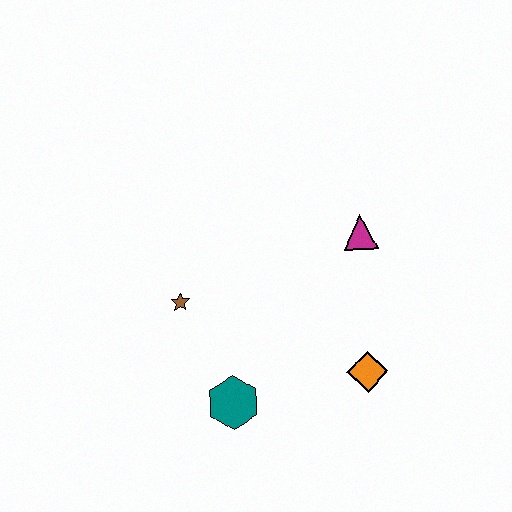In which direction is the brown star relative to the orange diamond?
The brown star is to the left of the orange diamond.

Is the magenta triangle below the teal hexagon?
No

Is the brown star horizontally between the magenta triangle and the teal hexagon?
No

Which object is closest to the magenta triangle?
The orange diamond is closest to the magenta triangle.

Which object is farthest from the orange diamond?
The brown star is farthest from the orange diamond.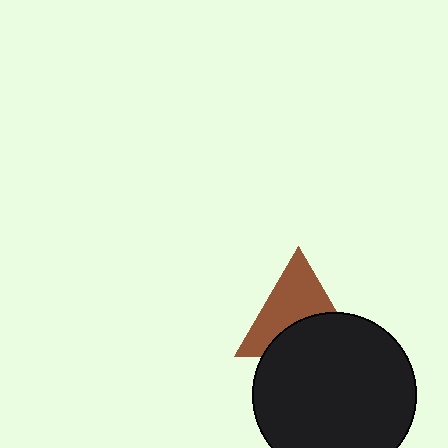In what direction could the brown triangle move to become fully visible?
The brown triangle could move up. That would shift it out from behind the black circle entirely.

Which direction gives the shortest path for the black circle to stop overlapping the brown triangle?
Moving down gives the shortest separation.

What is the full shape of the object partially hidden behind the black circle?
The partially hidden object is a brown triangle.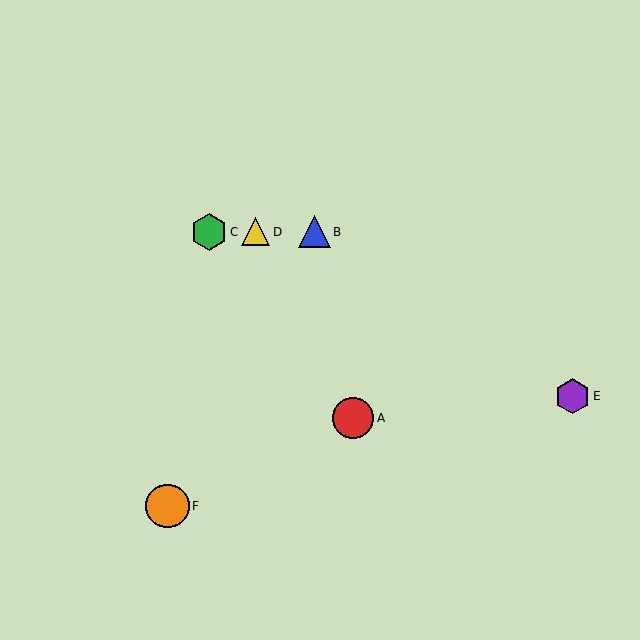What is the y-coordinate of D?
Object D is at y≈232.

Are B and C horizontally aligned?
Yes, both are at y≈232.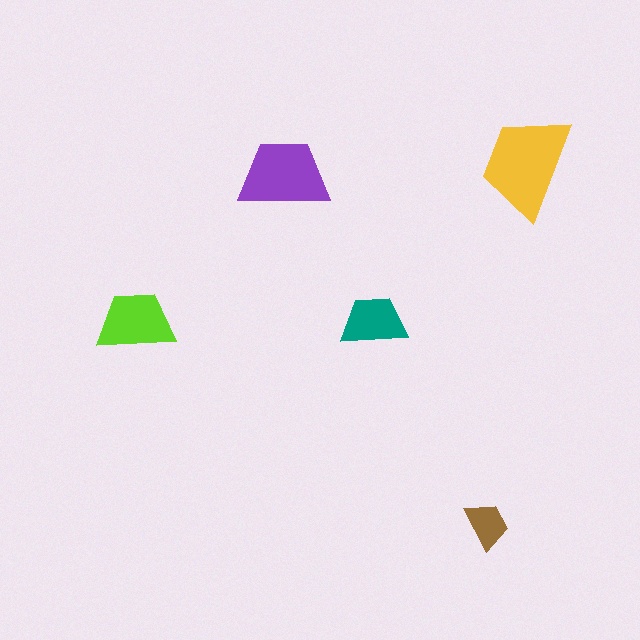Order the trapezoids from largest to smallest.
the yellow one, the purple one, the lime one, the teal one, the brown one.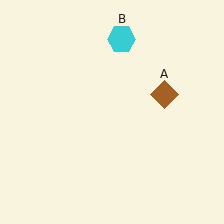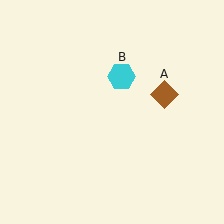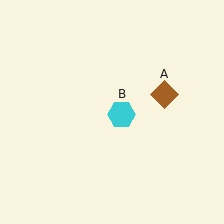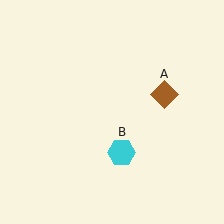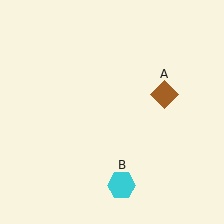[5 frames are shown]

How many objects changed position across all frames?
1 object changed position: cyan hexagon (object B).